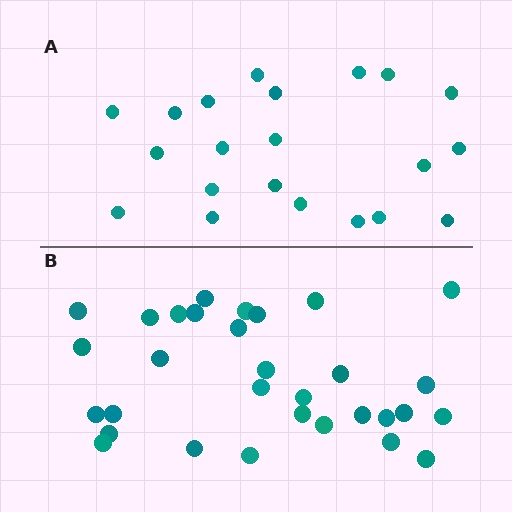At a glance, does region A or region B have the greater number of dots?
Region B (the bottom region) has more dots.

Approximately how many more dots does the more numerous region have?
Region B has roughly 10 or so more dots than region A.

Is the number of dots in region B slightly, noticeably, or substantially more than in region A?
Region B has substantially more. The ratio is roughly 1.5 to 1.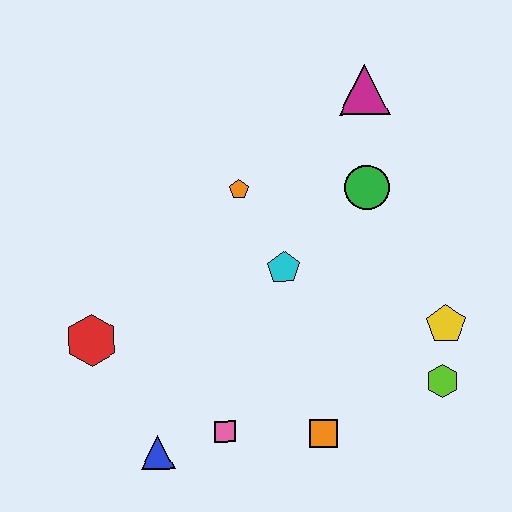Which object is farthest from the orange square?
The magenta triangle is farthest from the orange square.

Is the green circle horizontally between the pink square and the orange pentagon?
No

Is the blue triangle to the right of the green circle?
No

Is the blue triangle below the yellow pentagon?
Yes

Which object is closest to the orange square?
The pink square is closest to the orange square.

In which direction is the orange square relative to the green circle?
The orange square is below the green circle.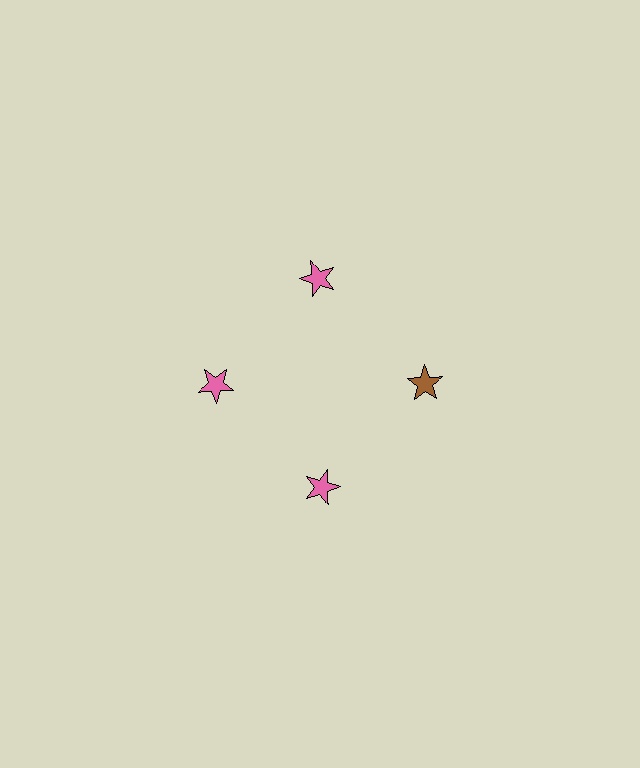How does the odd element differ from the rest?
It has a different color: brown instead of pink.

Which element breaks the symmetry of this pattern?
The brown star at roughly the 3 o'clock position breaks the symmetry. All other shapes are pink stars.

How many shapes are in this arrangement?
There are 4 shapes arranged in a ring pattern.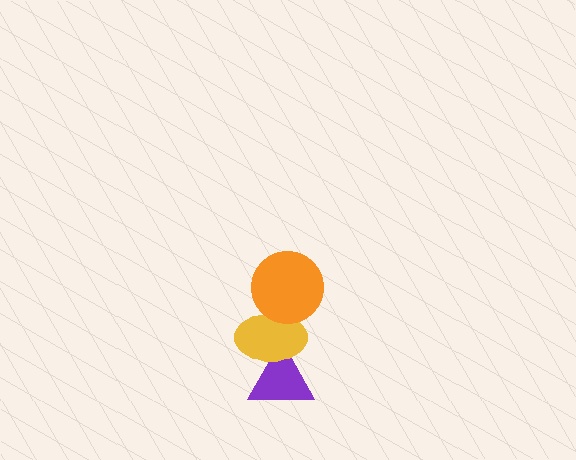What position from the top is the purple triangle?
The purple triangle is 3rd from the top.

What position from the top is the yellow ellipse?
The yellow ellipse is 2nd from the top.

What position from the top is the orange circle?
The orange circle is 1st from the top.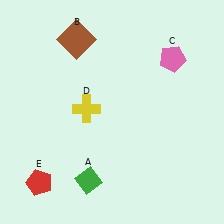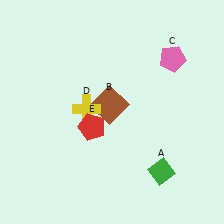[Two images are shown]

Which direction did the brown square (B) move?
The brown square (B) moved down.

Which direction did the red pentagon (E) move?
The red pentagon (E) moved up.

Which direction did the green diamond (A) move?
The green diamond (A) moved right.